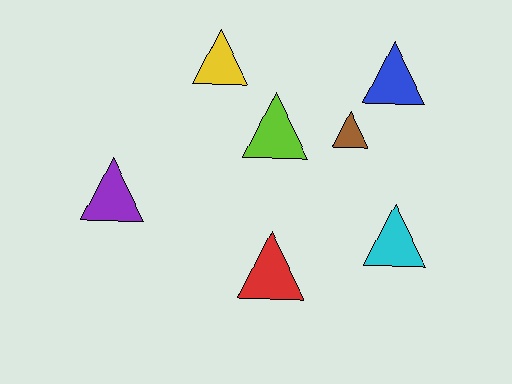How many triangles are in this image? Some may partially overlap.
There are 7 triangles.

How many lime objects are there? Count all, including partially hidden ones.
There is 1 lime object.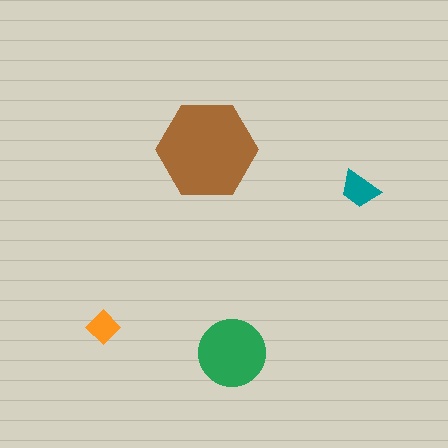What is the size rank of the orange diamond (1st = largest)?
4th.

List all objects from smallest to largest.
The orange diamond, the teal trapezoid, the green circle, the brown hexagon.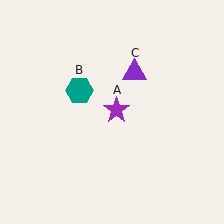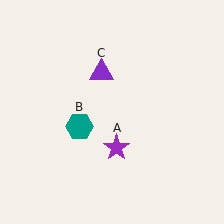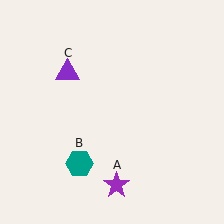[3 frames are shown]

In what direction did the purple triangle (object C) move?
The purple triangle (object C) moved left.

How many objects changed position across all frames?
3 objects changed position: purple star (object A), teal hexagon (object B), purple triangle (object C).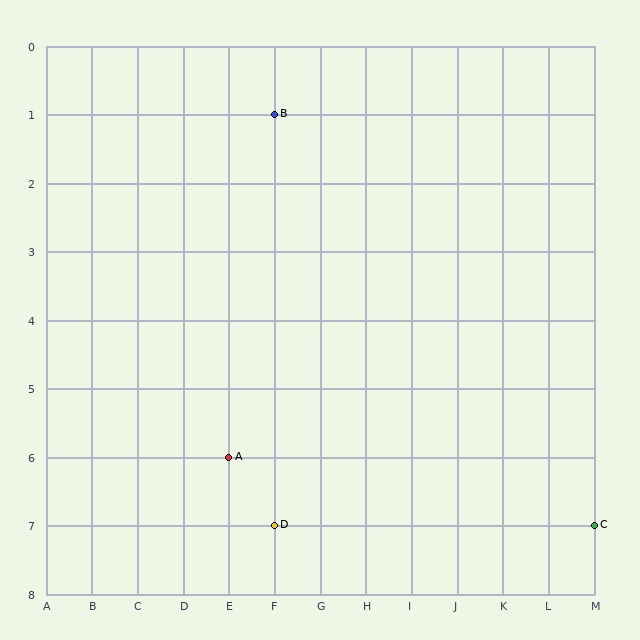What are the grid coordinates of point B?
Point B is at grid coordinates (F, 1).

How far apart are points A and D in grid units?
Points A and D are 1 column and 1 row apart (about 1.4 grid units diagonally).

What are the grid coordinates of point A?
Point A is at grid coordinates (E, 6).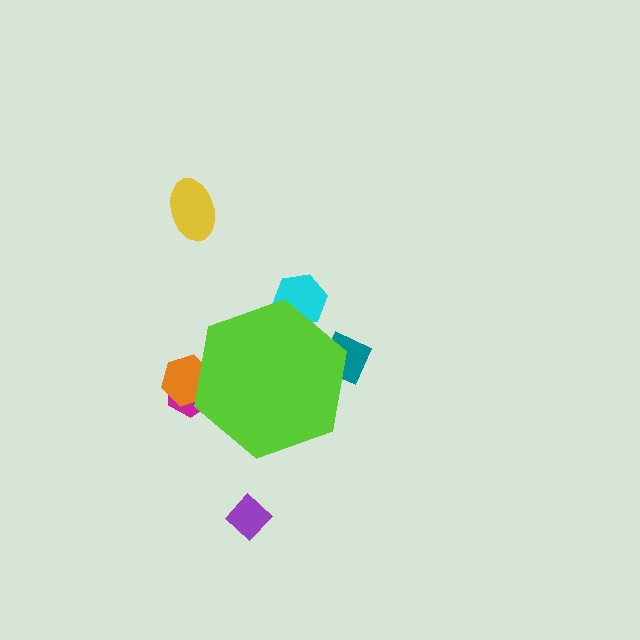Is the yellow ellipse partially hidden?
No, the yellow ellipse is fully visible.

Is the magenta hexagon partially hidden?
Yes, the magenta hexagon is partially hidden behind the lime hexagon.